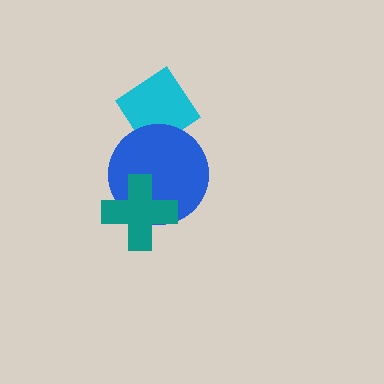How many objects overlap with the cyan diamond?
1 object overlaps with the cyan diamond.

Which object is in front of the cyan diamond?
The blue circle is in front of the cyan diamond.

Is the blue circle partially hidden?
Yes, it is partially covered by another shape.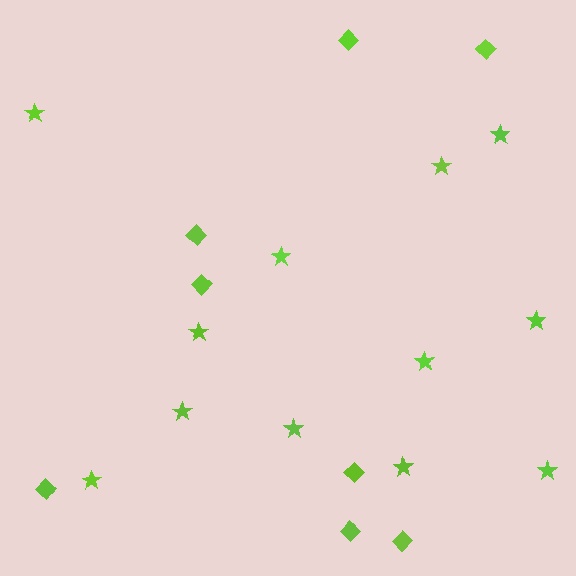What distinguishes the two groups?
There are 2 groups: one group of diamonds (8) and one group of stars (12).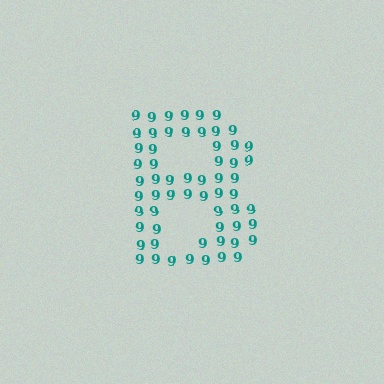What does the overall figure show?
The overall figure shows the letter B.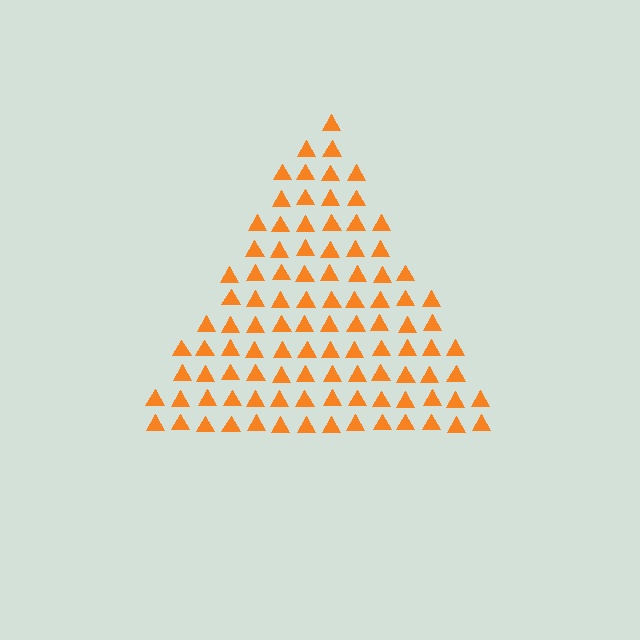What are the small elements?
The small elements are triangles.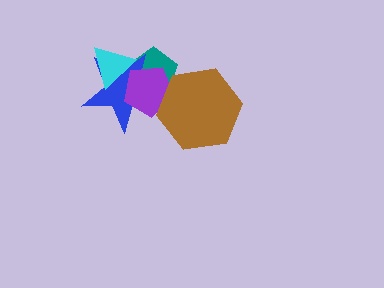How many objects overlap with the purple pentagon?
4 objects overlap with the purple pentagon.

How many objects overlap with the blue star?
3 objects overlap with the blue star.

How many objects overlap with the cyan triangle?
3 objects overlap with the cyan triangle.